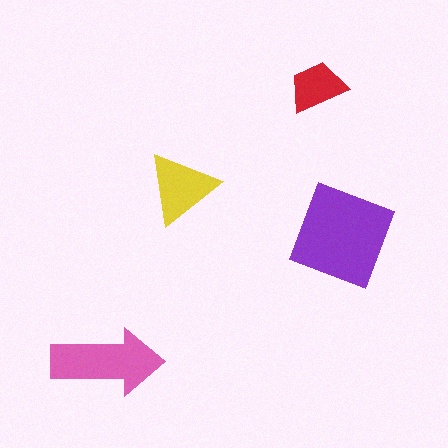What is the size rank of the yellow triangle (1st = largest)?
3rd.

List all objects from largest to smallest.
The purple square, the pink arrow, the yellow triangle, the red trapezoid.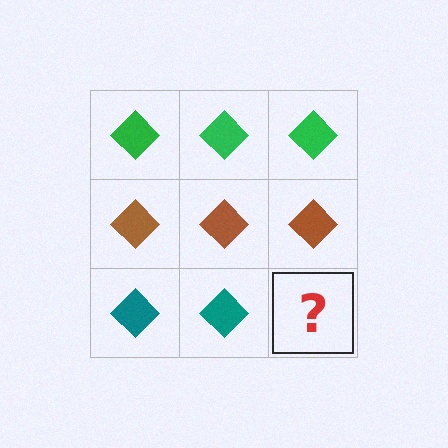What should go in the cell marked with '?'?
The missing cell should contain a teal diamond.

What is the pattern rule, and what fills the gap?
The rule is that each row has a consistent color. The gap should be filled with a teal diamond.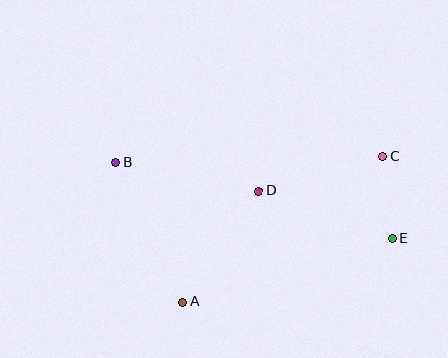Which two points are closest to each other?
Points C and E are closest to each other.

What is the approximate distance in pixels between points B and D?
The distance between B and D is approximately 146 pixels.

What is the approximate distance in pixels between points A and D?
The distance between A and D is approximately 135 pixels.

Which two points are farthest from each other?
Points B and E are farthest from each other.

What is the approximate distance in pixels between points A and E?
The distance between A and E is approximately 219 pixels.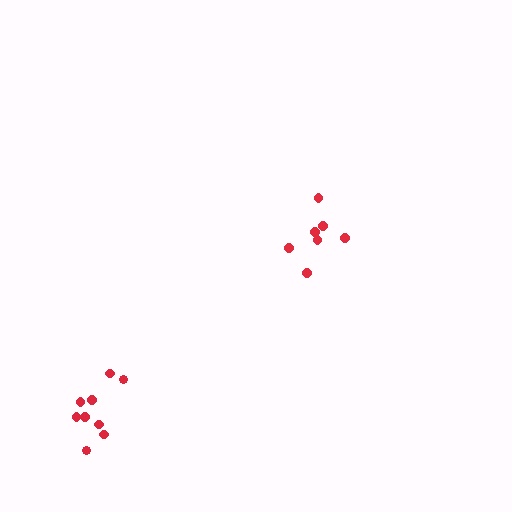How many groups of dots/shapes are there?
There are 2 groups.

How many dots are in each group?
Group 1: 7 dots, Group 2: 9 dots (16 total).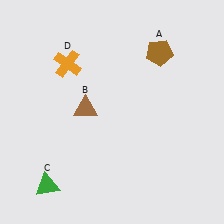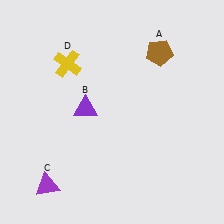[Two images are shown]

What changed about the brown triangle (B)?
In Image 1, B is brown. In Image 2, it changed to purple.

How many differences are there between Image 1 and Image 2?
There are 3 differences between the two images.